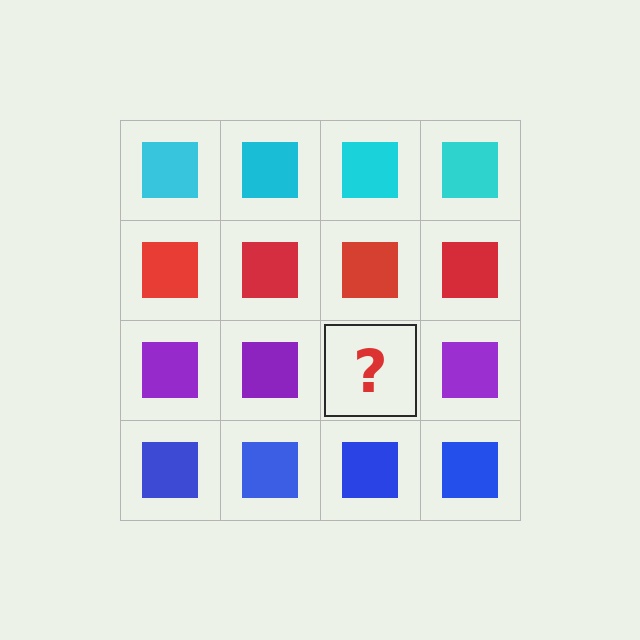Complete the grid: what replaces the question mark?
The question mark should be replaced with a purple square.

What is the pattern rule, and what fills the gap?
The rule is that each row has a consistent color. The gap should be filled with a purple square.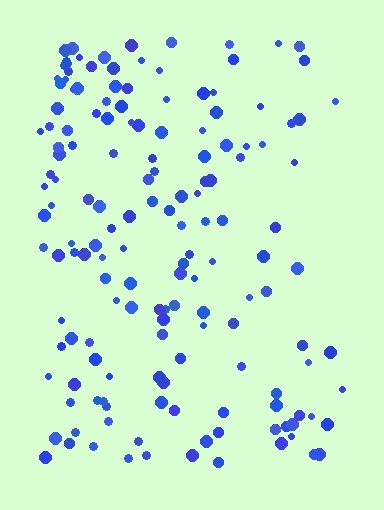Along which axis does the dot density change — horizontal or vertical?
Horizontal.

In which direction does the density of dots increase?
From right to left, with the left side densest.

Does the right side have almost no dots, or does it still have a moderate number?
Still a moderate number, just noticeably fewer than the left.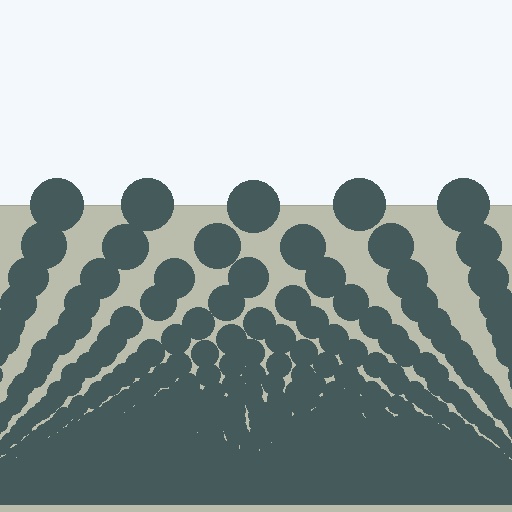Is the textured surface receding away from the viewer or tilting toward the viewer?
The surface appears to tilt toward the viewer. Texture elements get larger and sparser toward the top.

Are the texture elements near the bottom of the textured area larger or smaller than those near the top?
Smaller. The gradient is inverted — elements near the bottom are smaller and denser.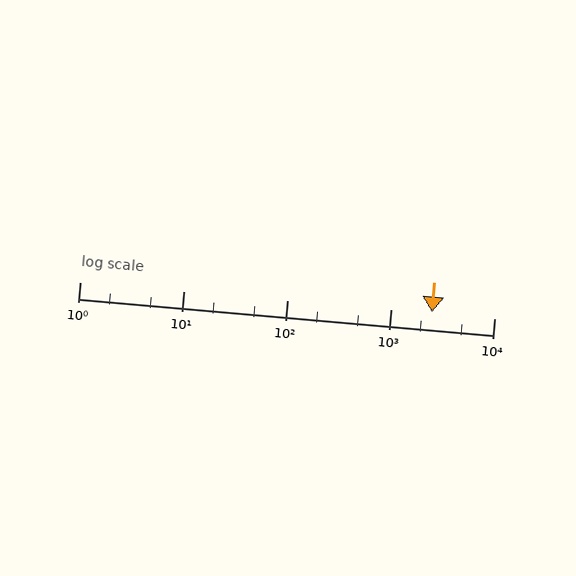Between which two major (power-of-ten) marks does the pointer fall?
The pointer is between 1000 and 10000.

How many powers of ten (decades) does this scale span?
The scale spans 4 decades, from 1 to 10000.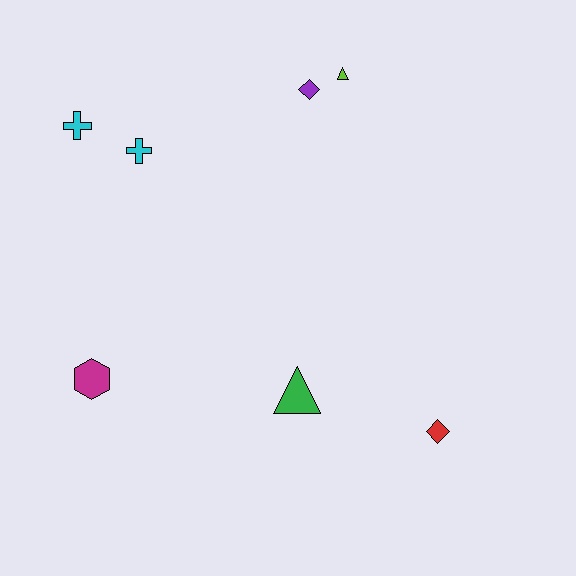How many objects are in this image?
There are 7 objects.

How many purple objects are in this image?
There is 1 purple object.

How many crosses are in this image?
There are 2 crosses.